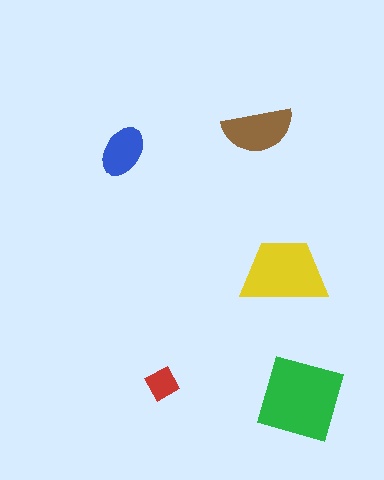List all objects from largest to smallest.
The green square, the yellow trapezoid, the brown semicircle, the blue ellipse, the red diamond.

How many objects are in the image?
There are 5 objects in the image.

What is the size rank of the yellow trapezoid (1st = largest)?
2nd.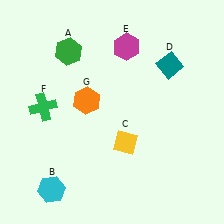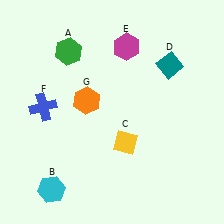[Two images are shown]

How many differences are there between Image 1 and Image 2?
There is 1 difference between the two images.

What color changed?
The cross (F) changed from green in Image 1 to blue in Image 2.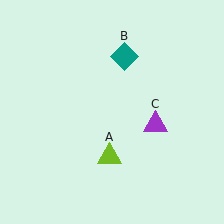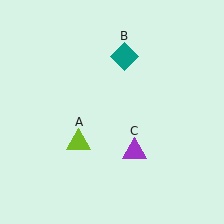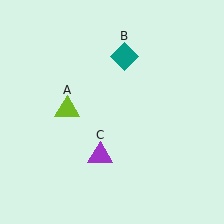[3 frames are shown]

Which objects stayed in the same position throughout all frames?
Teal diamond (object B) remained stationary.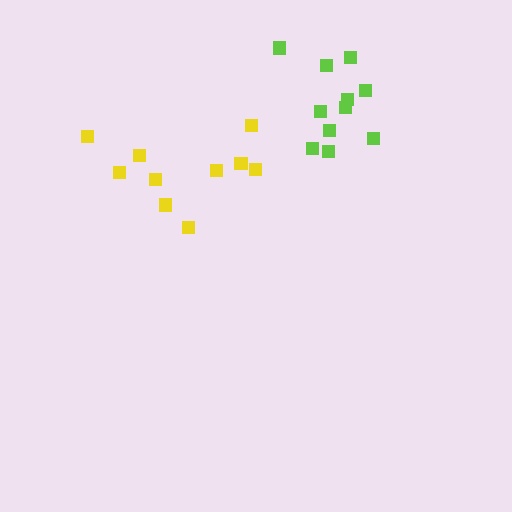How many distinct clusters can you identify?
There are 2 distinct clusters.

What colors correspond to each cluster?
The clusters are colored: yellow, lime.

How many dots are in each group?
Group 1: 10 dots, Group 2: 11 dots (21 total).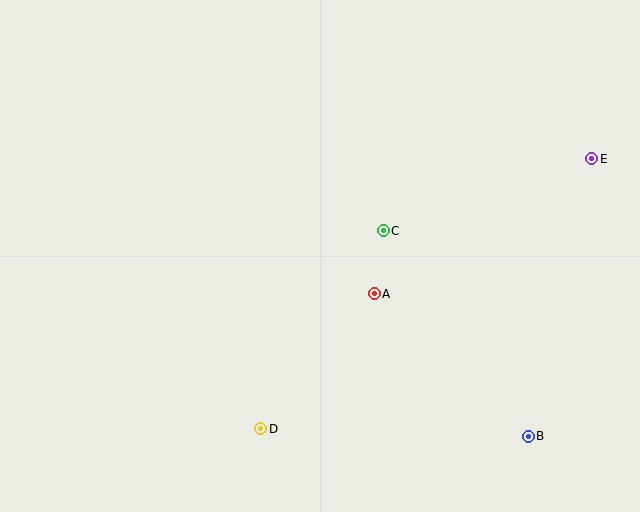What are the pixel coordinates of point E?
Point E is at (592, 159).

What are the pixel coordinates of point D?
Point D is at (261, 429).